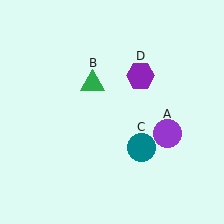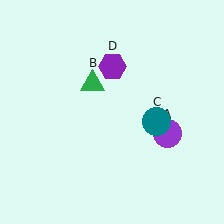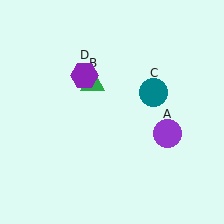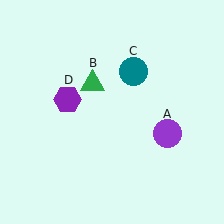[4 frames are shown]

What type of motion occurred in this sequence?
The teal circle (object C), purple hexagon (object D) rotated counterclockwise around the center of the scene.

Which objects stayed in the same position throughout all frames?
Purple circle (object A) and green triangle (object B) remained stationary.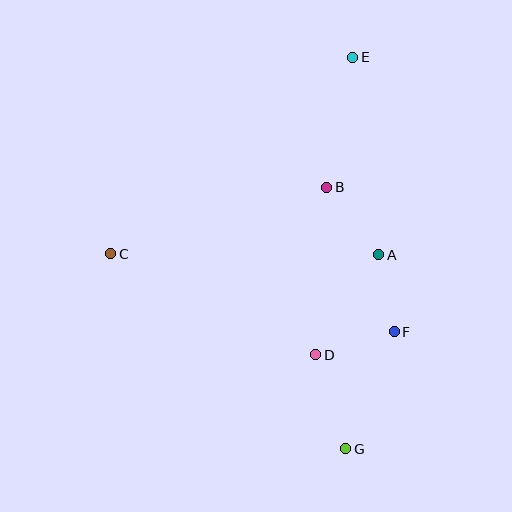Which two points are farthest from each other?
Points E and G are farthest from each other.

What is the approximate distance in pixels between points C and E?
The distance between C and E is approximately 312 pixels.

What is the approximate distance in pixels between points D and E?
The distance between D and E is approximately 300 pixels.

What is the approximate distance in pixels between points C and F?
The distance between C and F is approximately 294 pixels.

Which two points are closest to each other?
Points A and F are closest to each other.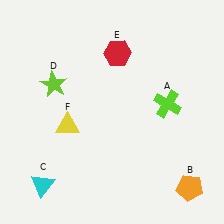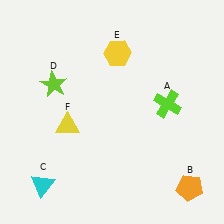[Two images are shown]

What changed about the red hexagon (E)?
In Image 1, E is red. In Image 2, it changed to yellow.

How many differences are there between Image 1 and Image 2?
There is 1 difference between the two images.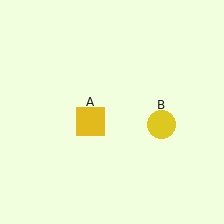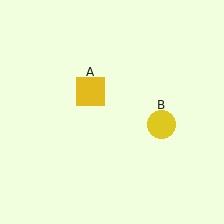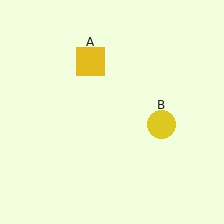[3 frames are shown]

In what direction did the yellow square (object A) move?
The yellow square (object A) moved up.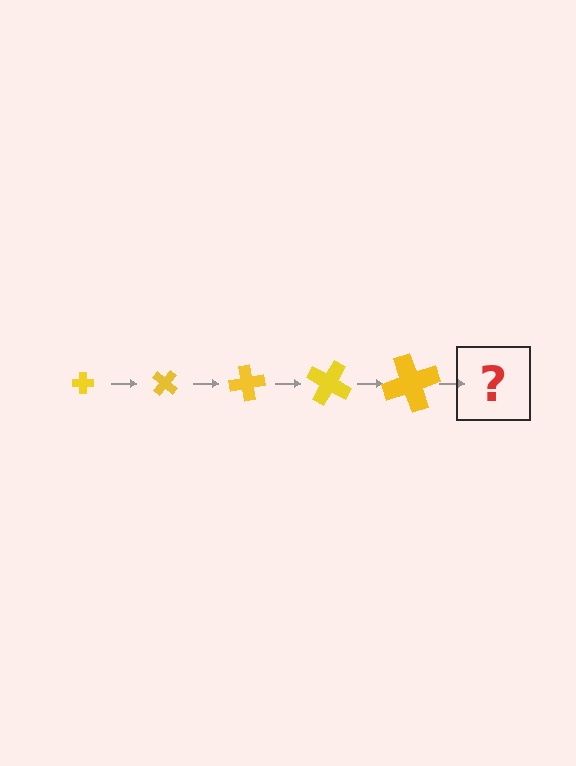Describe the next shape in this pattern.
It should be a cross, larger than the previous one and rotated 200 degrees from the start.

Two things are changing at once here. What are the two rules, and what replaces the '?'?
The two rules are that the cross grows larger each step and it rotates 40 degrees each step. The '?' should be a cross, larger than the previous one and rotated 200 degrees from the start.